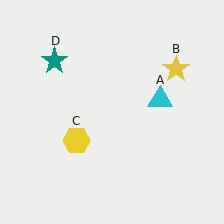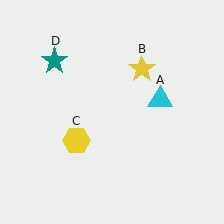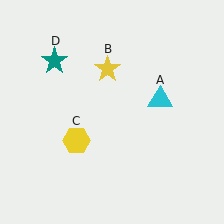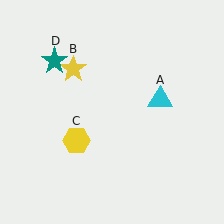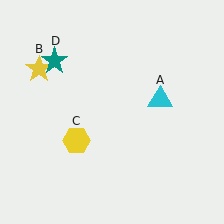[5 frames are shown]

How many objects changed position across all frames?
1 object changed position: yellow star (object B).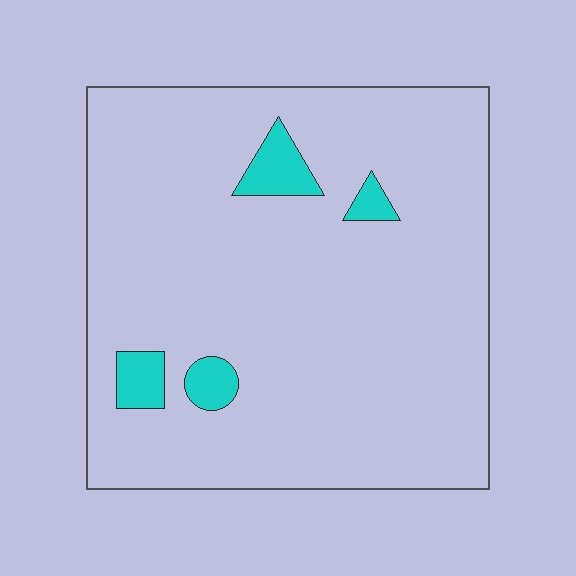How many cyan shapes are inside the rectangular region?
4.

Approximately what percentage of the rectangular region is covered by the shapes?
Approximately 5%.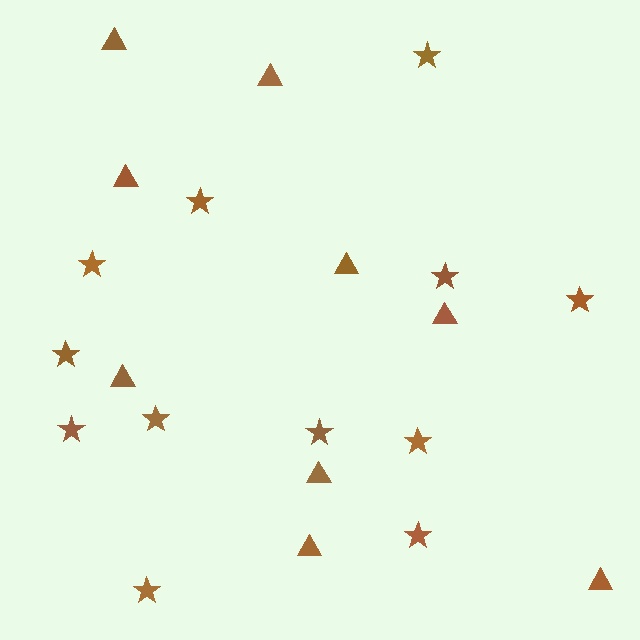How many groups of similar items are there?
There are 2 groups: one group of triangles (9) and one group of stars (12).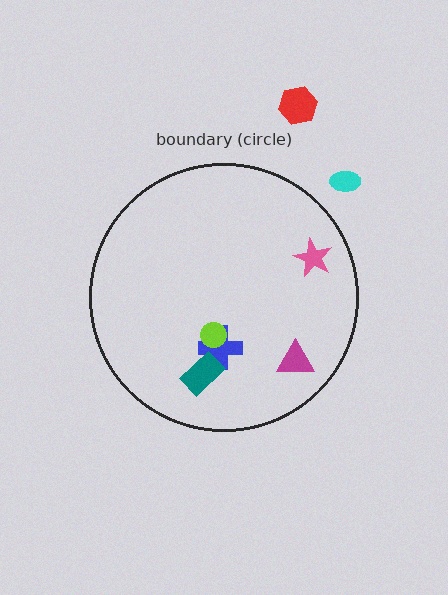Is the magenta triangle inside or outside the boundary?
Inside.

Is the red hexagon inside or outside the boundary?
Outside.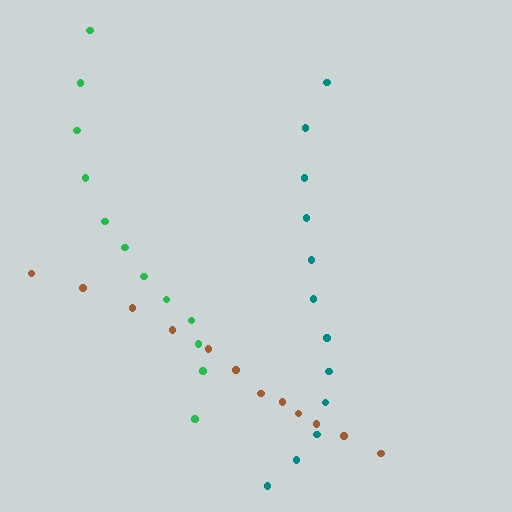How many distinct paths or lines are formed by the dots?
There are 3 distinct paths.